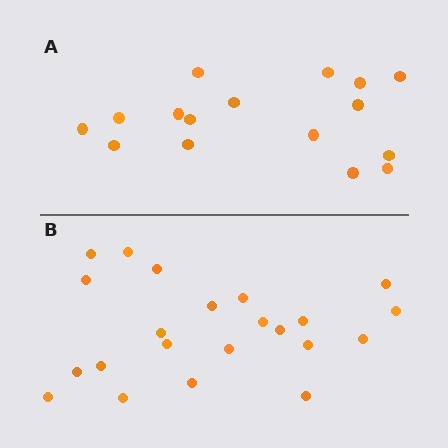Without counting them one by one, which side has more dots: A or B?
Region B (the bottom region) has more dots.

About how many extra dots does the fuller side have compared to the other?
Region B has about 6 more dots than region A.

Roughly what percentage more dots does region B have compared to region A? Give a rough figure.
About 40% more.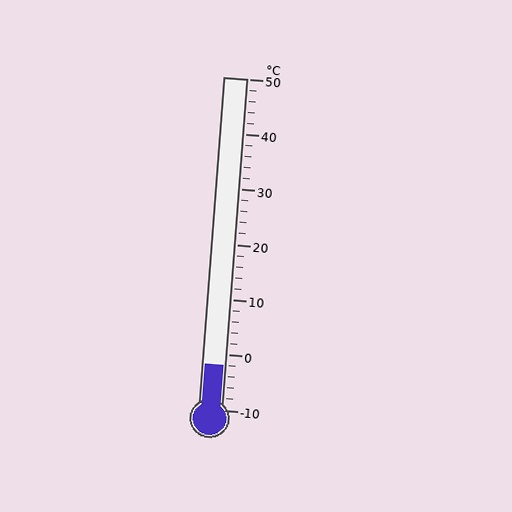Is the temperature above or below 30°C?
The temperature is below 30°C.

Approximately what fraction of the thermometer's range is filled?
The thermometer is filled to approximately 15% of its range.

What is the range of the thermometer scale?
The thermometer scale ranges from -10°C to 50°C.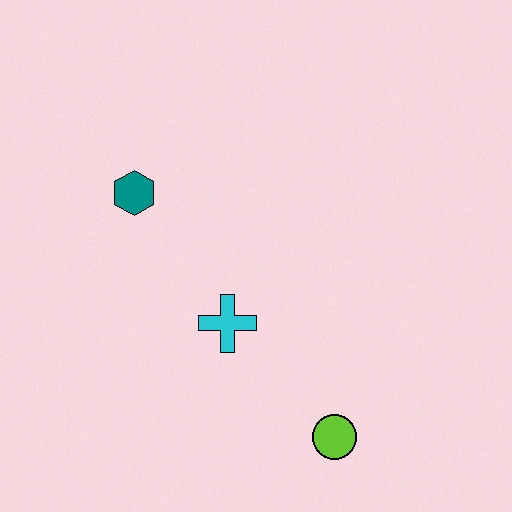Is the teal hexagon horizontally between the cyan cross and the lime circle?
No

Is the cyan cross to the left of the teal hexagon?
No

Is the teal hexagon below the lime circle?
No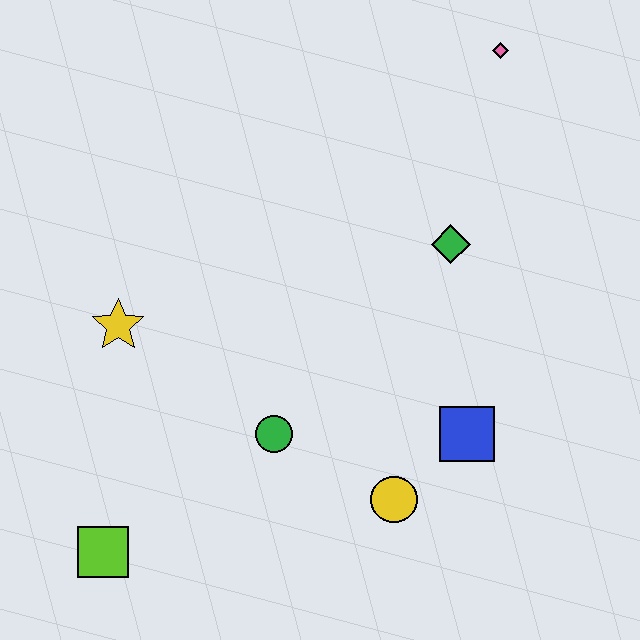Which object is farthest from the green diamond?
The lime square is farthest from the green diamond.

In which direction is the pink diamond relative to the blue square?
The pink diamond is above the blue square.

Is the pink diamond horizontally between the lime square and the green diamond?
No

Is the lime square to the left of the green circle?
Yes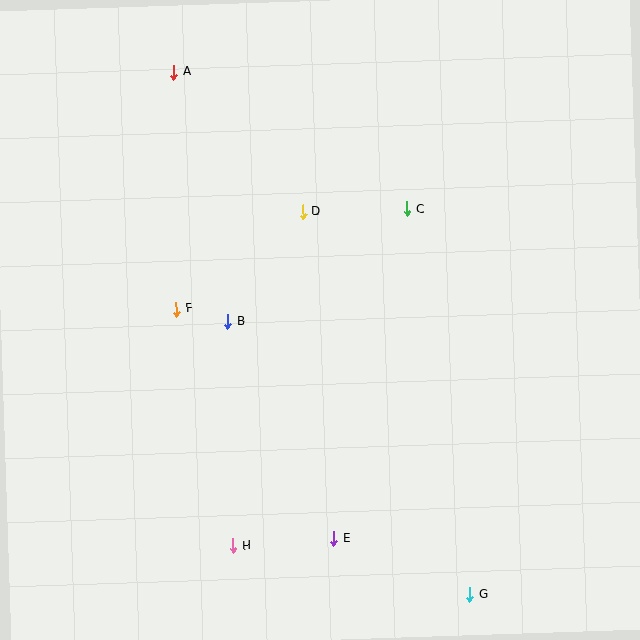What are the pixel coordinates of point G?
Point G is at (470, 595).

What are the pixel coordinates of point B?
Point B is at (228, 322).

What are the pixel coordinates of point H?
Point H is at (233, 546).